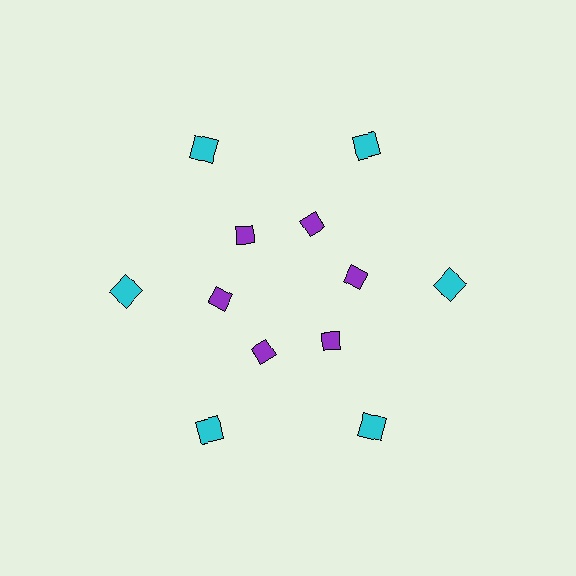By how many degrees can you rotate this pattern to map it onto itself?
The pattern maps onto itself every 60 degrees of rotation.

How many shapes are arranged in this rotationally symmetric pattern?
There are 12 shapes, arranged in 6 groups of 2.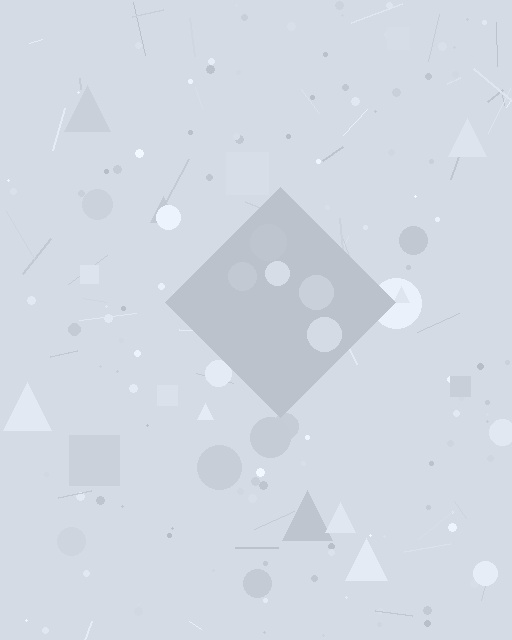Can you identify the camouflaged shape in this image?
The camouflaged shape is a diamond.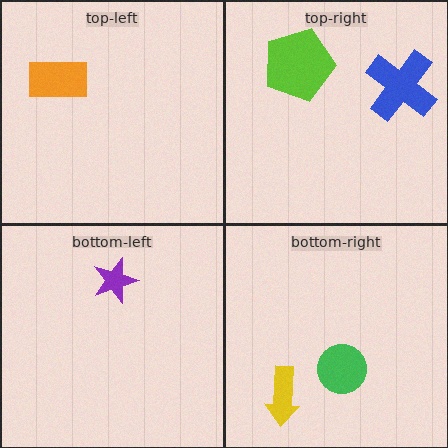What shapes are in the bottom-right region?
The green circle, the yellow arrow.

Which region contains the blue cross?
The top-right region.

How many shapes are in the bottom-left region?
1.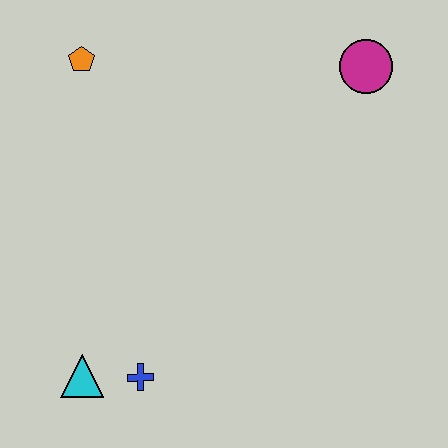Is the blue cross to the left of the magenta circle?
Yes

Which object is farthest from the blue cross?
The magenta circle is farthest from the blue cross.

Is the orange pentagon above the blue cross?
Yes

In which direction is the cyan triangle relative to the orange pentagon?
The cyan triangle is below the orange pentagon.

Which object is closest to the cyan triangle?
The blue cross is closest to the cyan triangle.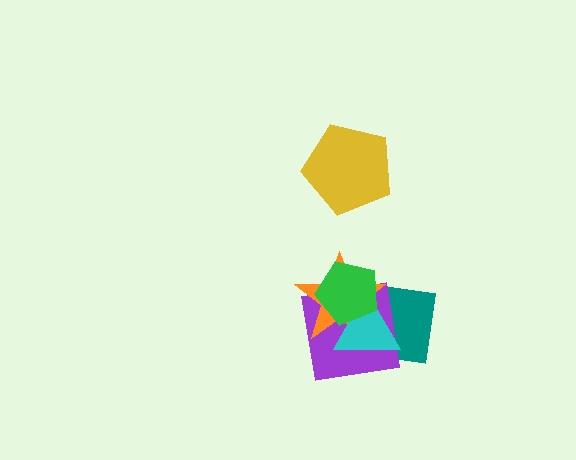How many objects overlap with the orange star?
4 objects overlap with the orange star.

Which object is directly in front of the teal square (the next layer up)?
The purple square is directly in front of the teal square.